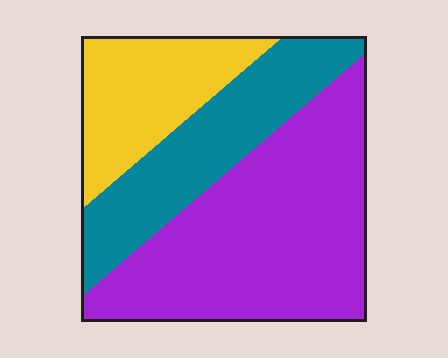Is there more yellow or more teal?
Teal.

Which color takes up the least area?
Yellow, at roughly 20%.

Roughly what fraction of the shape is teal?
Teal takes up about one quarter (1/4) of the shape.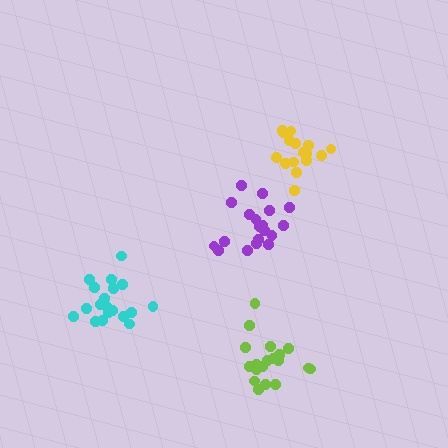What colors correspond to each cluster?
The clusters are colored: purple, lime, cyan, yellow.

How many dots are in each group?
Group 1: 19 dots, Group 2: 19 dots, Group 3: 19 dots, Group 4: 16 dots (73 total).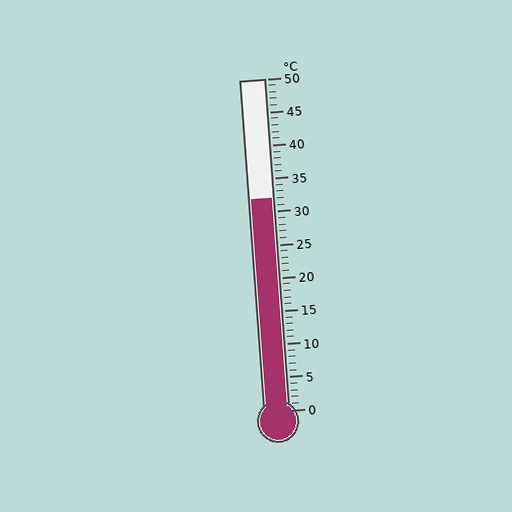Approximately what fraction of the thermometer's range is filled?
The thermometer is filled to approximately 65% of its range.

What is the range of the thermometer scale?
The thermometer scale ranges from 0°C to 50°C.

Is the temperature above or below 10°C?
The temperature is above 10°C.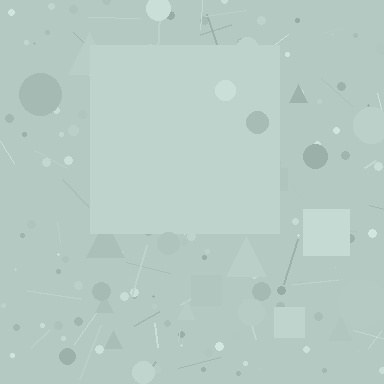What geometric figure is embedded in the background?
A square is embedded in the background.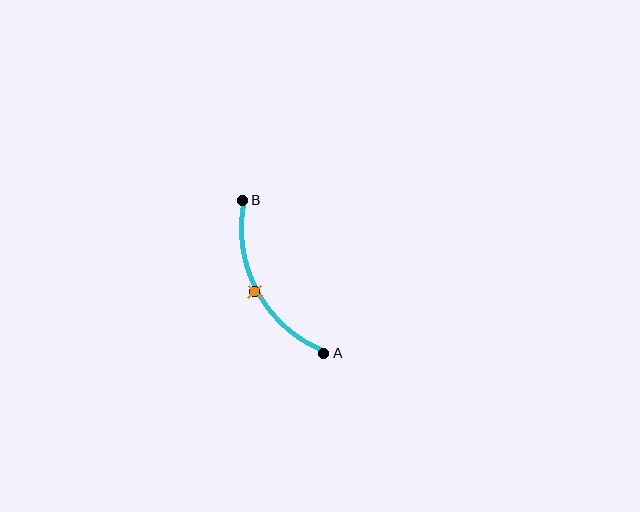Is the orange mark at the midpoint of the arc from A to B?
Yes. The orange mark lies on the arc at equal arc-length from both A and B — it is the arc midpoint.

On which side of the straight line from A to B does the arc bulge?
The arc bulges to the left of the straight line connecting A and B.